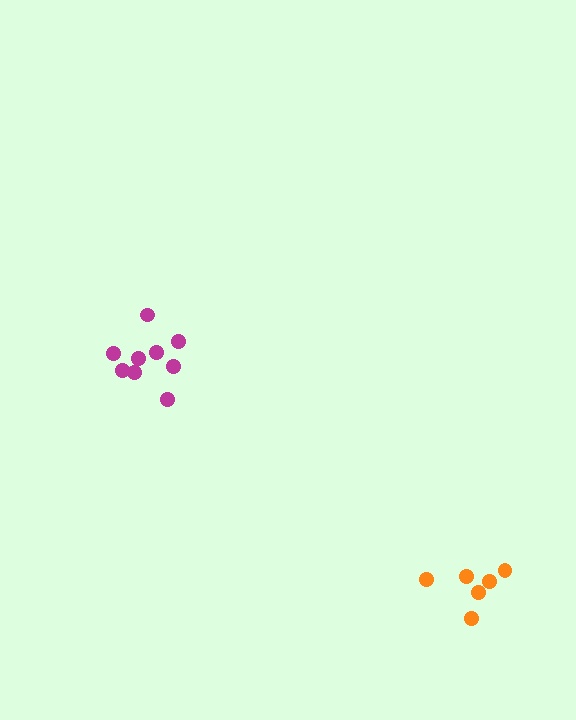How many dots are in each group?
Group 1: 6 dots, Group 2: 9 dots (15 total).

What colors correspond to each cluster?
The clusters are colored: orange, magenta.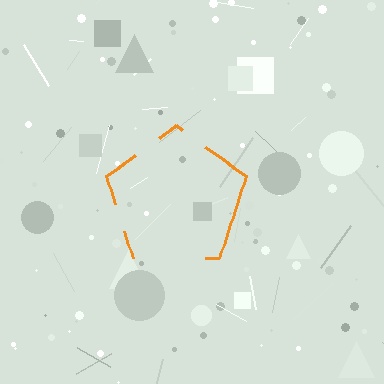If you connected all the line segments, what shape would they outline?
They would outline a pentagon.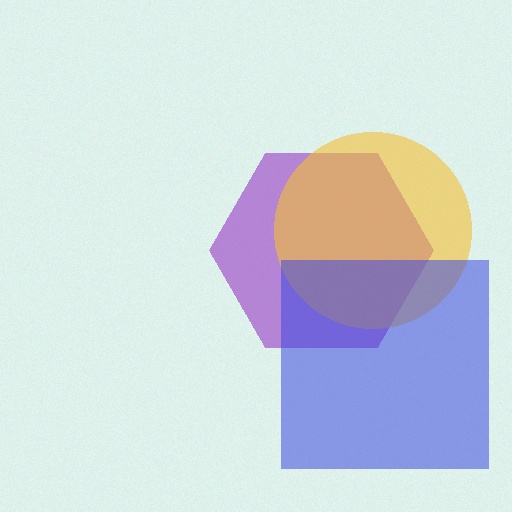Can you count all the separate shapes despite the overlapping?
Yes, there are 3 separate shapes.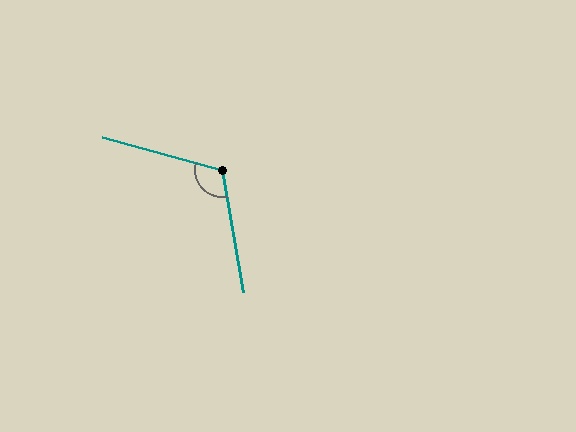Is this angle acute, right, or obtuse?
It is obtuse.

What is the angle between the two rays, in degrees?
Approximately 115 degrees.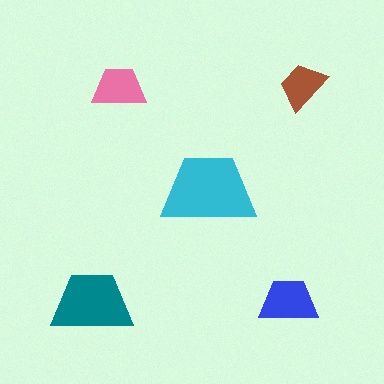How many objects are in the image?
There are 5 objects in the image.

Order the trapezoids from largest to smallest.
the cyan one, the teal one, the blue one, the pink one, the brown one.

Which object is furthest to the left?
The teal trapezoid is leftmost.